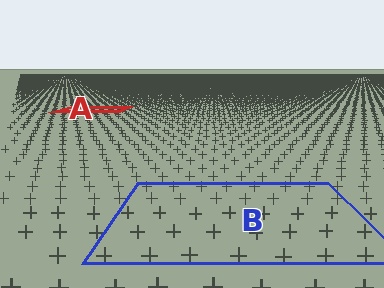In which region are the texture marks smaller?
The texture marks are smaller in region A, because it is farther away.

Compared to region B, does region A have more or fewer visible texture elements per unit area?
Region A has more texture elements per unit area — they are packed more densely because it is farther away.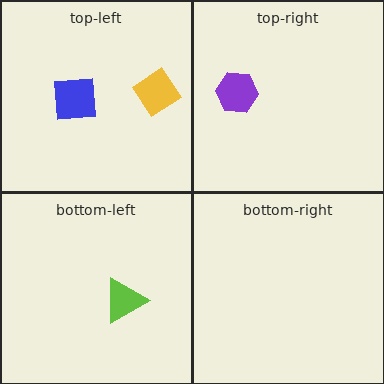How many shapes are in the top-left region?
2.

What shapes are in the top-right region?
The purple hexagon.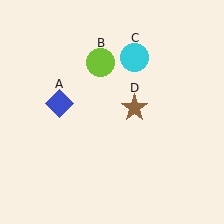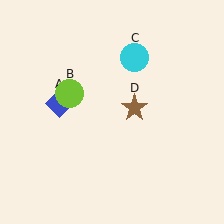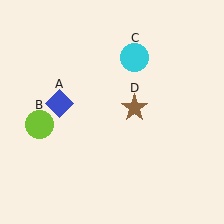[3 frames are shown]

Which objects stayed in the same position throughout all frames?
Blue diamond (object A) and cyan circle (object C) and brown star (object D) remained stationary.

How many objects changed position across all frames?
1 object changed position: lime circle (object B).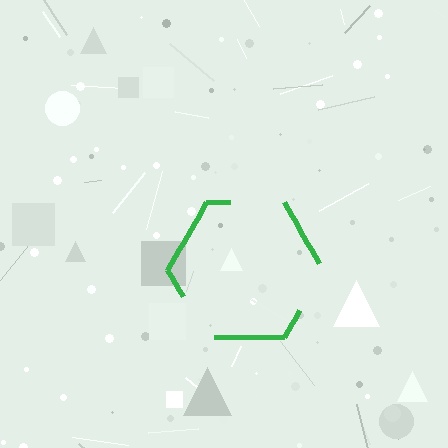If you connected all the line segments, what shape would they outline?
They would outline a hexagon.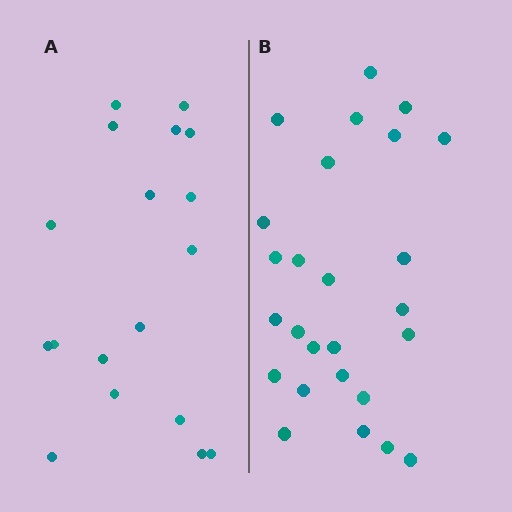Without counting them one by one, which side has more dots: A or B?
Region B (the right region) has more dots.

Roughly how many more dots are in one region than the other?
Region B has roughly 8 or so more dots than region A.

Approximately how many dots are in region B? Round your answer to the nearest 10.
About 30 dots. (The exact count is 26, which rounds to 30.)